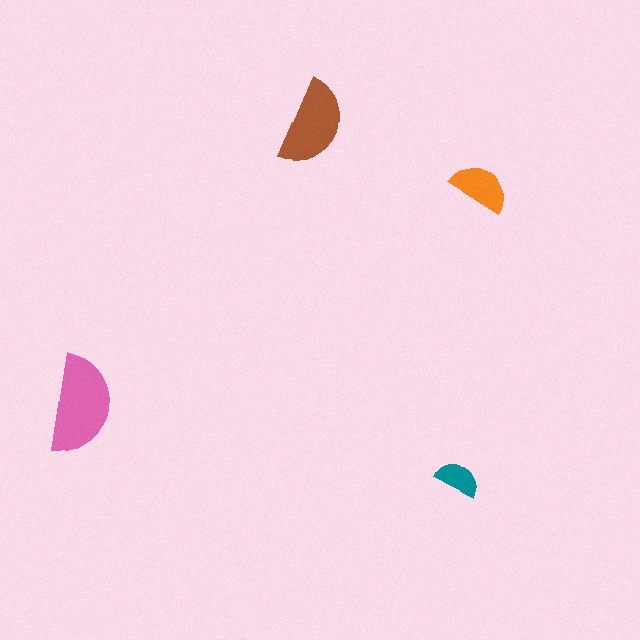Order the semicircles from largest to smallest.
the pink one, the brown one, the orange one, the teal one.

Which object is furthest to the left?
The pink semicircle is leftmost.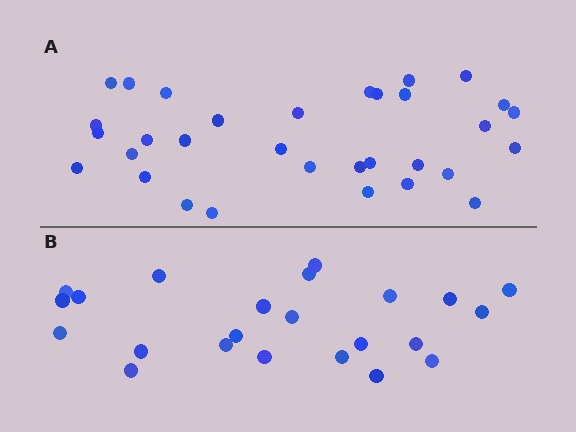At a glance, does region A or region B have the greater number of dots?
Region A (the top region) has more dots.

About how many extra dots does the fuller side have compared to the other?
Region A has roughly 8 or so more dots than region B.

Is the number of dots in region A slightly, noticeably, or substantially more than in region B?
Region A has noticeably more, but not dramatically so. The ratio is roughly 1.4 to 1.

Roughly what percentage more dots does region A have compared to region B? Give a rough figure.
About 40% more.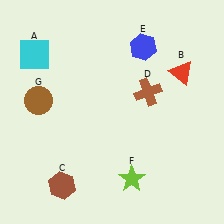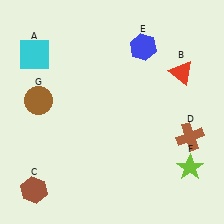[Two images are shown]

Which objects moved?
The objects that moved are: the brown hexagon (C), the brown cross (D), the lime star (F).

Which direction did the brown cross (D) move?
The brown cross (D) moved down.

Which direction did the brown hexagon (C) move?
The brown hexagon (C) moved left.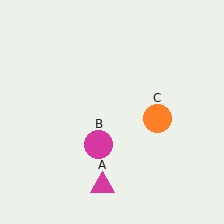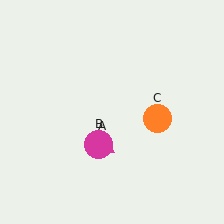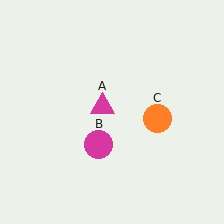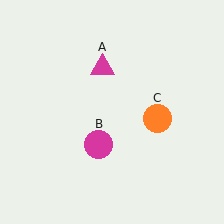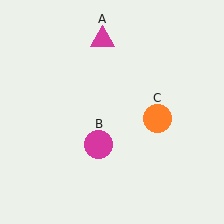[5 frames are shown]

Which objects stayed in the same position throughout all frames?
Magenta circle (object B) and orange circle (object C) remained stationary.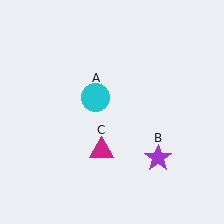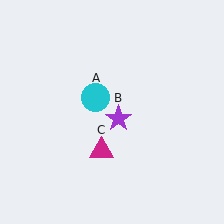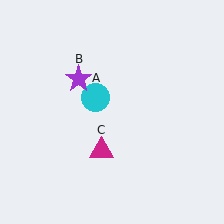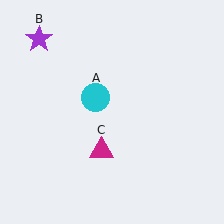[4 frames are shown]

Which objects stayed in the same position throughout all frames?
Cyan circle (object A) and magenta triangle (object C) remained stationary.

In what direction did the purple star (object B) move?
The purple star (object B) moved up and to the left.